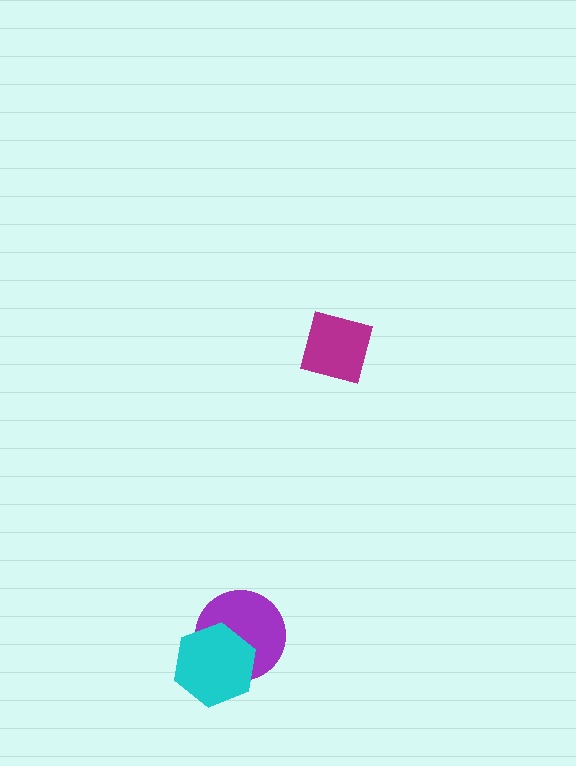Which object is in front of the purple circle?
The cyan hexagon is in front of the purple circle.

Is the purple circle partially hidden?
Yes, it is partially covered by another shape.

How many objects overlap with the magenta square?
0 objects overlap with the magenta square.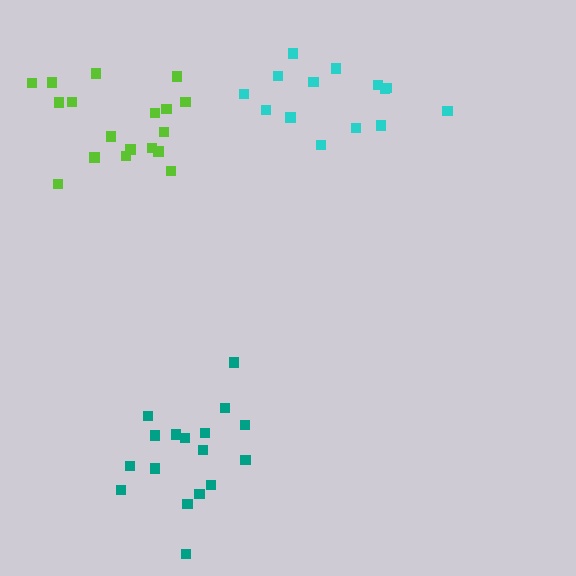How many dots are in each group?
Group 1: 14 dots, Group 2: 18 dots, Group 3: 17 dots (49 total).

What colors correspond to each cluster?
The clusters are colored: cyan, lime, teal.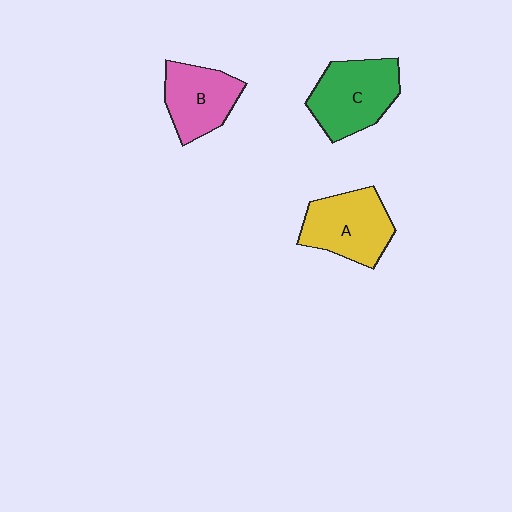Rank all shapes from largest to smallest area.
From largest to smallest: C (green), A (yellow), B (pink).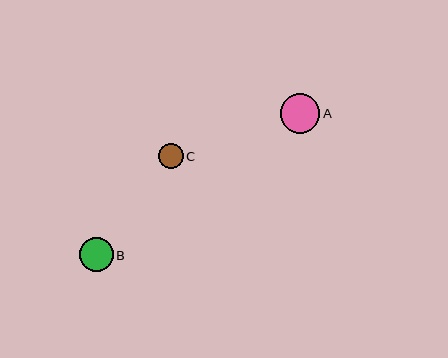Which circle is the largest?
Circle A is the largest with a size of approximately 40 pixels.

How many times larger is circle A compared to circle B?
Circle A is approximately 1.2 times the size of circle B.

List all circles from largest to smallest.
From largest to smallest: A, B, C.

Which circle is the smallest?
Circle C is the smallest with a size of approximately 25 pixels.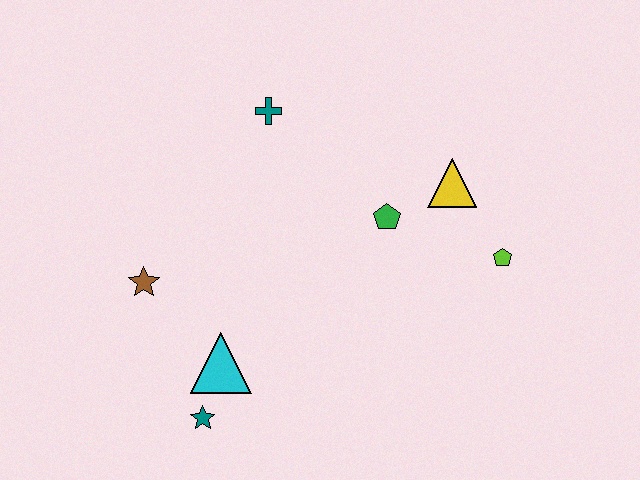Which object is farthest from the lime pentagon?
The brown star is farthest from the lime pentagon.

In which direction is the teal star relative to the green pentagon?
The teal star is below the green pentagon.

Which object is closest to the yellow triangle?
The green pentagon is closest to the yellow triangle.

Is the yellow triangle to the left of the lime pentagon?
Yes